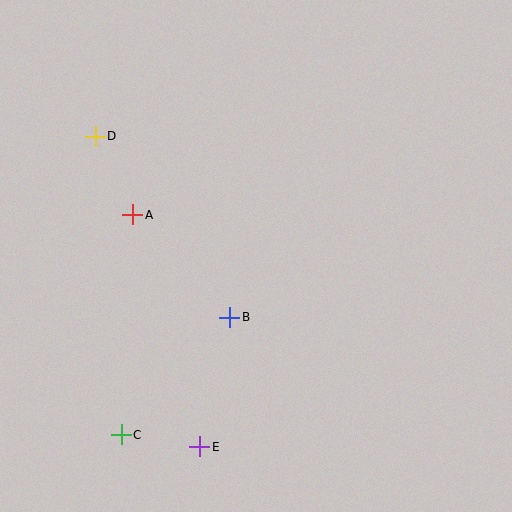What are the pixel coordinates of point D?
Point D is at (95, 136).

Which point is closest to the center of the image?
Point B at (230, 317) is closest to the center.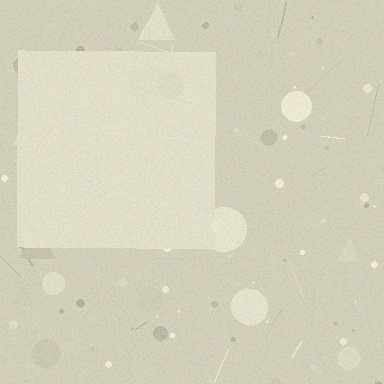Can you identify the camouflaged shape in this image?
The camouflaged shape is a square.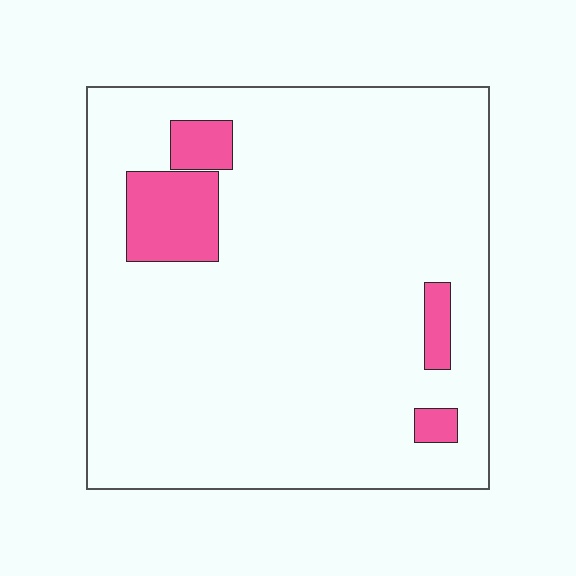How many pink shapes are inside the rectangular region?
4.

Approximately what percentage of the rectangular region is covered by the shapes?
Approximately 10%.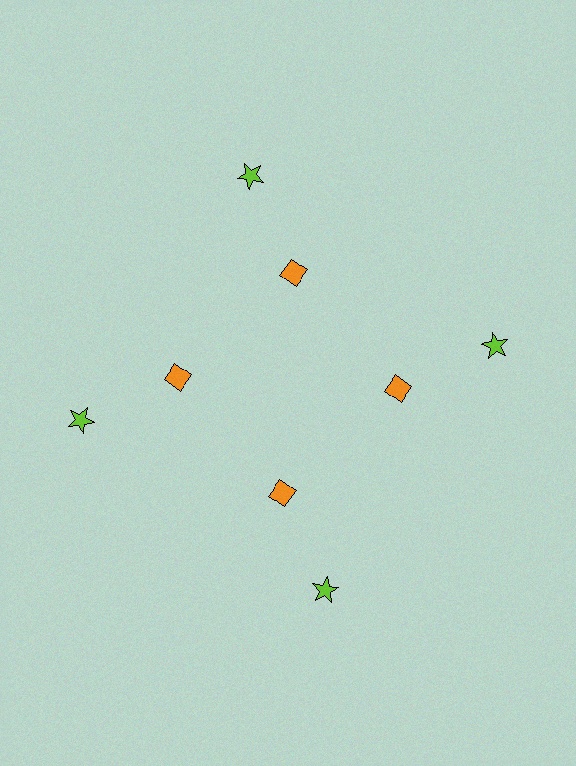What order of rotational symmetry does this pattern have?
This pattern has 4-fold rotational symmetry.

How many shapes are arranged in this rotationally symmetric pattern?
There are 8 shapes, arranged in 4 groups of 2.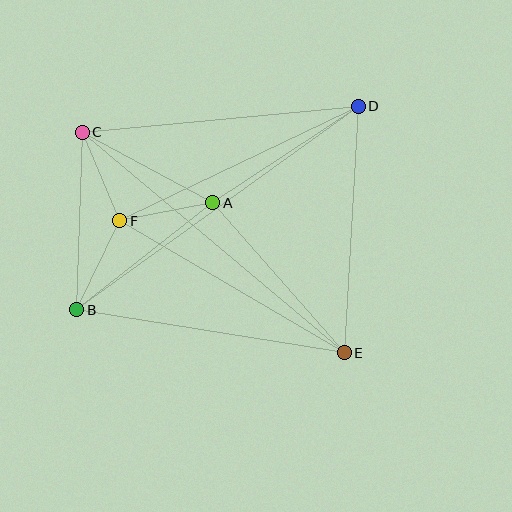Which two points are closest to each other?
Points A and F are closest to each other.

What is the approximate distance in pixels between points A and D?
The distance between A and D is approximately 174 pixels.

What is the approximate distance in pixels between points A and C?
The distance between A and C is approximately 148 pixels.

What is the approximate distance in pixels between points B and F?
The distance between B and F is approximately 99 pixels.